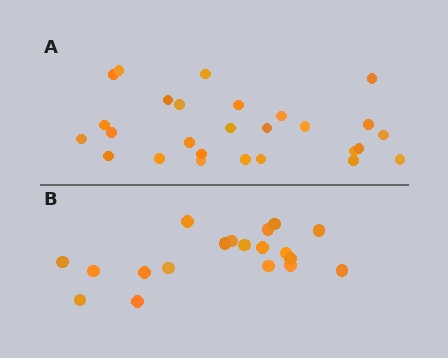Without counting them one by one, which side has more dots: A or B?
Region A (the top region) has more dots.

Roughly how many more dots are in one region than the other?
Region A has roughly 8 or so more dots than region B.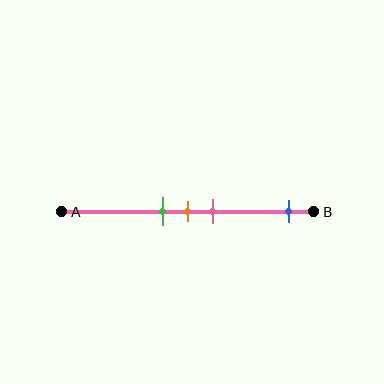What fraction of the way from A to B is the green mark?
The green mark is approximately 40% (0.4) of the way from A to B.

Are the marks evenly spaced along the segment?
No, the marks are not evenly spaced.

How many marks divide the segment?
There are 4 marks dividing the segment.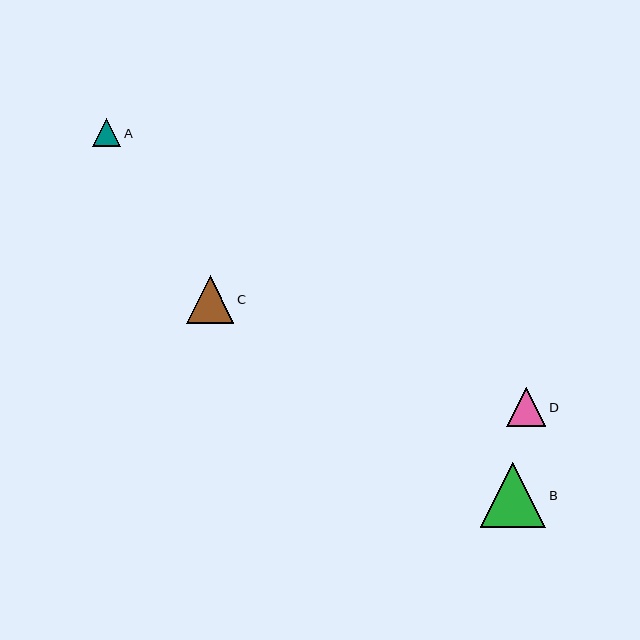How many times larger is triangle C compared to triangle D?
Triangle C is approximately 1.2 times the size of triangle D.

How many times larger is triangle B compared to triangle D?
Triangle B is approximately 1.6 times the size of triangle D.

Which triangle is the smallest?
Triangle A is the smallest with a size of approximately 28 pixels.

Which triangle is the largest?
Triangle B is the largest with a size of approximately 65 pixels.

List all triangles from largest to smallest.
From largest to smallest: B, C, D, A.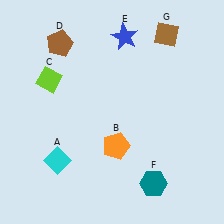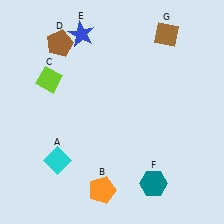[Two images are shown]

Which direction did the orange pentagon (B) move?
The orange pentagon (B) moved down.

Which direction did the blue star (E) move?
The blue star (E) moved left.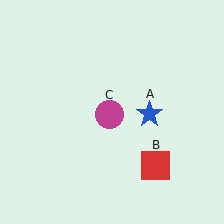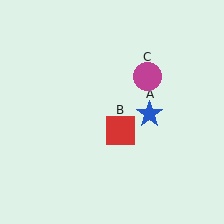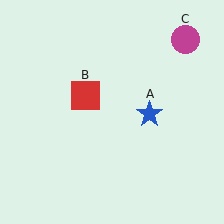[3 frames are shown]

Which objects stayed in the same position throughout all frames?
Blue star (object A) remained stationary.